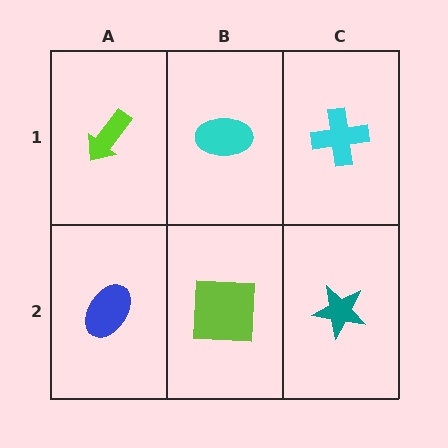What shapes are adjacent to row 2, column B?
A cyan ellipse (row 1, column B), a blue ellipse (row 2, column A), a teal star (row 2, column C).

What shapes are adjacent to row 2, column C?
A cyan cross (row 1, column C), a lime square (row 2, column B).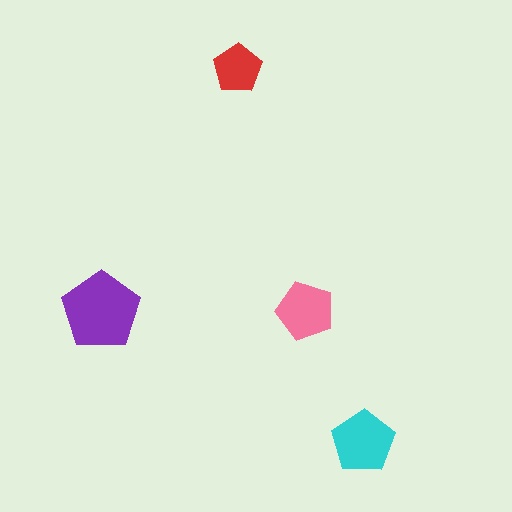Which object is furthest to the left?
The purple pentagon is leftmost.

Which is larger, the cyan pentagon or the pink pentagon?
The cyan one.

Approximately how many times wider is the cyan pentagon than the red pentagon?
About 1.5 times wider.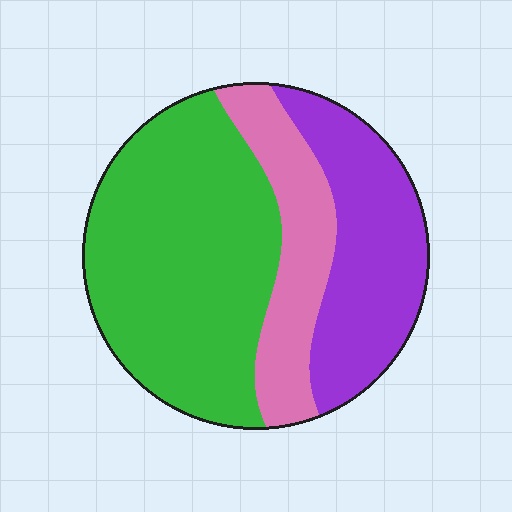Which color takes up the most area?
Green, at roughly 50%.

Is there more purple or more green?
Green.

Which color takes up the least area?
Pink, at roughly 20%.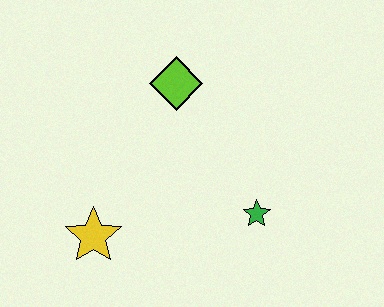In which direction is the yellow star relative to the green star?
The yellow star is to the left of the green star.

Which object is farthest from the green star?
The yellow star is farthest from the green star.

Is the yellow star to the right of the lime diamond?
No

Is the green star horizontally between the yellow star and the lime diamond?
No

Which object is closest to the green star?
The lime diamond is closest to the green star.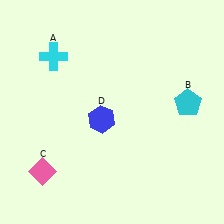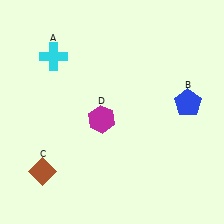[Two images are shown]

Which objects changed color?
B changed from cyan to blue. C changed from pink to brown. D changed from blue to magenta.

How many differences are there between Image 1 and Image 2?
There are 3 differences between the two images.